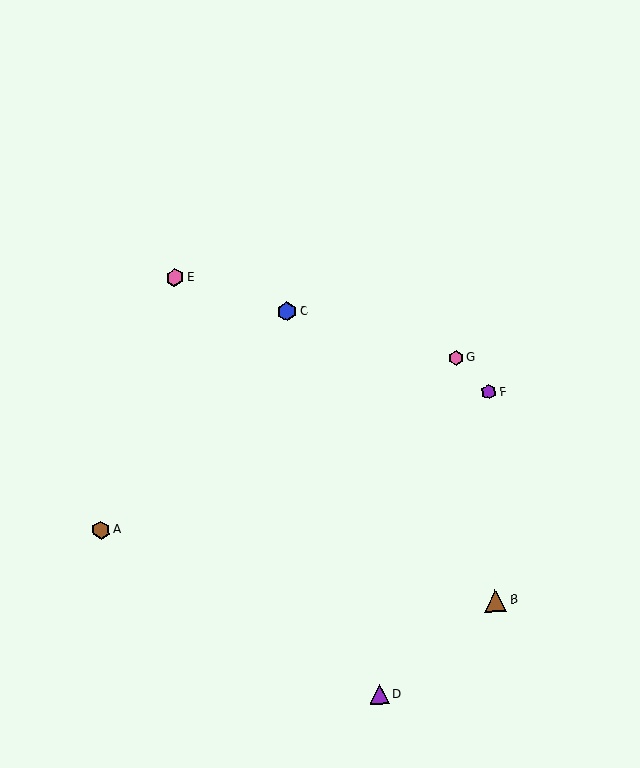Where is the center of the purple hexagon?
The center of the purple hexagon is at (489, 392).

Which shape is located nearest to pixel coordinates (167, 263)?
The pink hexagon (labeled E) at (175, 278) is nearest to that location.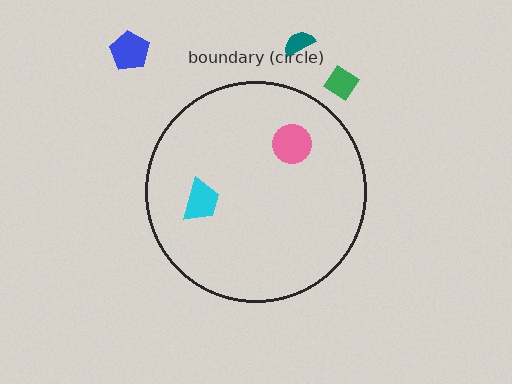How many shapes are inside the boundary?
2 inside, 3 outside.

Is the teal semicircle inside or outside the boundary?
Outside.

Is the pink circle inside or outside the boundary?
Inside.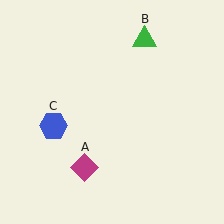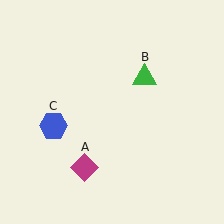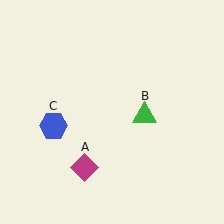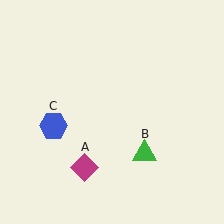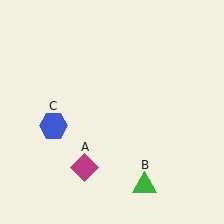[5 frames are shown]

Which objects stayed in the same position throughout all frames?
Magenta diamond (object A) and blue hexagon (object C) remained stationary.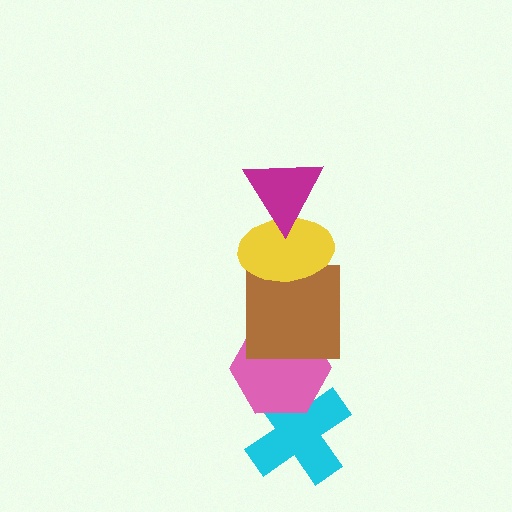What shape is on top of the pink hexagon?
The brown square is on top of the pink hexagon.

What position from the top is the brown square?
The brown square is 3rd from the top.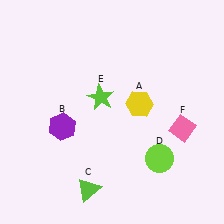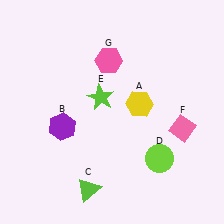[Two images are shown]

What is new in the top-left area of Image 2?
A pink hexagon (G) was added in the top-left area of Image 2.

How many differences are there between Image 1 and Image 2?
There is 1 difference between the two images.